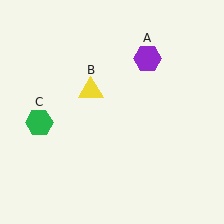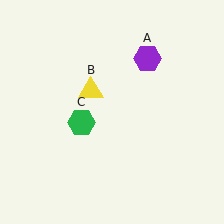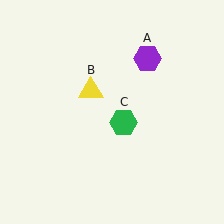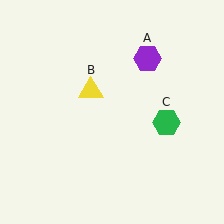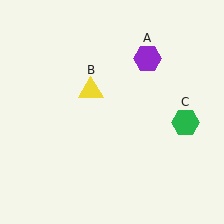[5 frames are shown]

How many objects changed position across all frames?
1 object changed position: green hexagon (object C).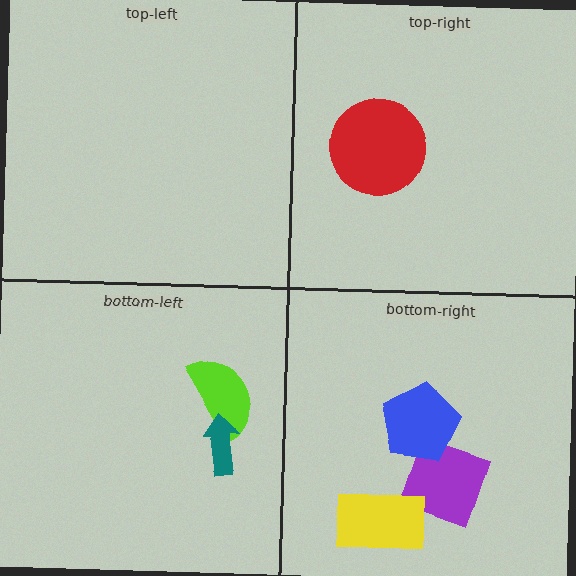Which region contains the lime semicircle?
The bottom-left region.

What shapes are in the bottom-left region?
The lime semicircle, the teal arrow.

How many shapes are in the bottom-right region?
3.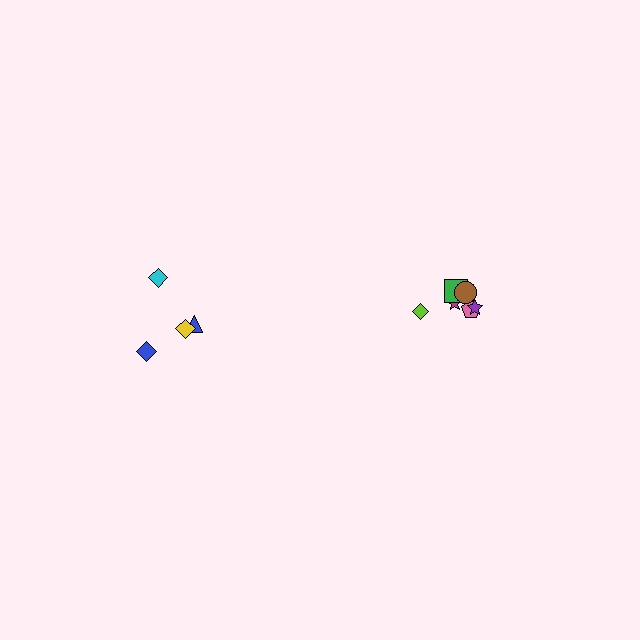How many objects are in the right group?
There are 6 objects.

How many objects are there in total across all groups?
There are 10 objects.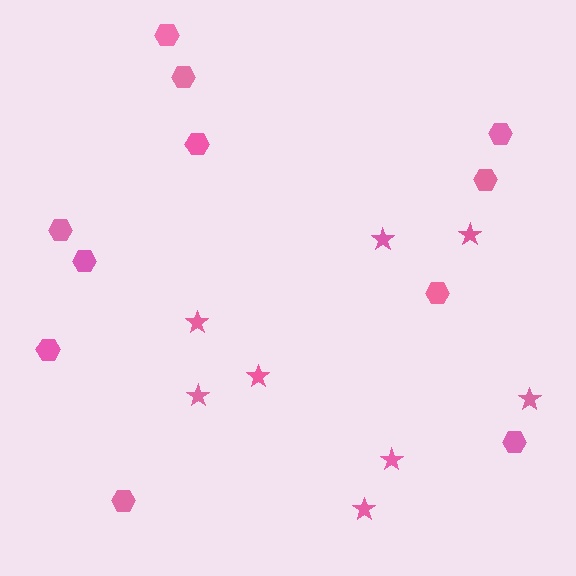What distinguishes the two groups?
There are 2 groups: one group of hexagons (11) and one group of stars (8).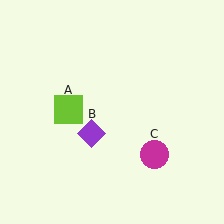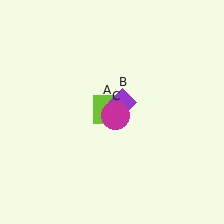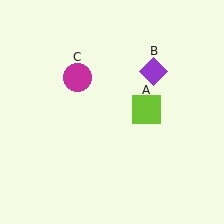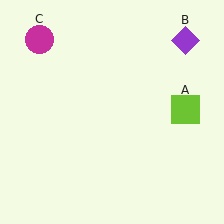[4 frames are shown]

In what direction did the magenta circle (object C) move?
The magenta circle (object C) moved up and to the left.